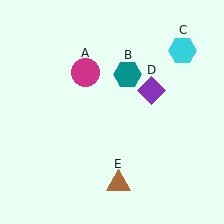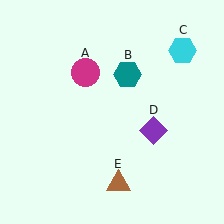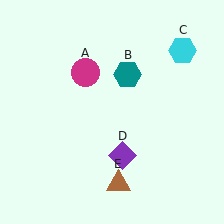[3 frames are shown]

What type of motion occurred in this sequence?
The purple diamond (object D) rotated clockwise around the center of the scene.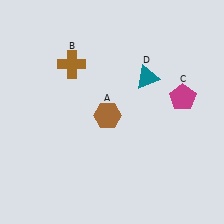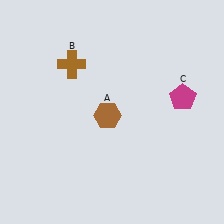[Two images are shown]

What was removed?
The teal triangle (D) was removed in Image 2.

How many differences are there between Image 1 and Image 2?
There is 1 difference between the two images.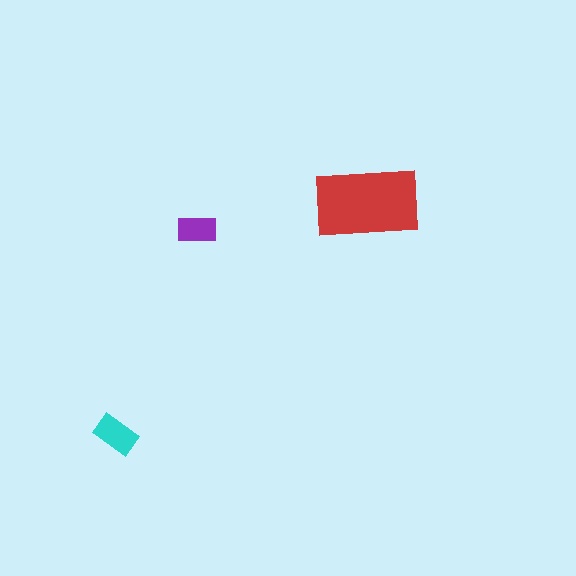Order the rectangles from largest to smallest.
the red one, the cyan one, the purple one.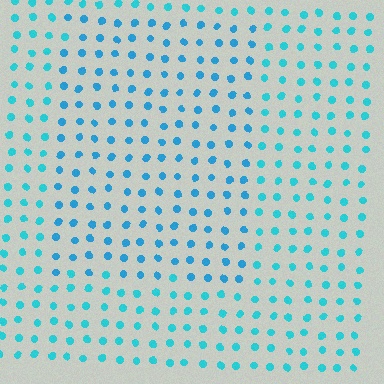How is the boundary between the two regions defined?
The boundary is defined purely by a slight shift in hue (about 17 degrees). Spacing, size, and orientation are identical on both sides.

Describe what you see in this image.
The image is filled with small cyan elements in a uniform arrangement. A rectangle-shaped region is visible where the elements are tinted to a slightly different hue, forming a subtle color boundary.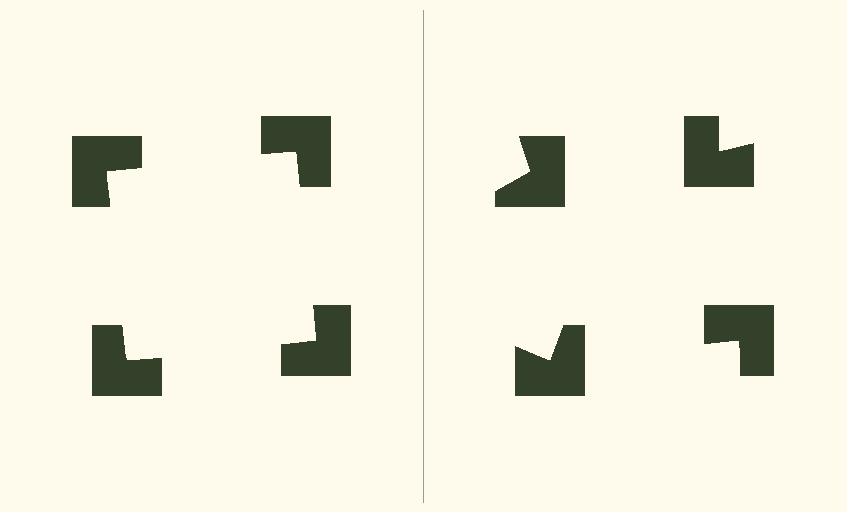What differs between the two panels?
The notched squares are positioned identically on both sides; only the wedge orientations differ. On the left they align to a square; on the right they are misaligned.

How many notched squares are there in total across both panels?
8 — 4 on each side.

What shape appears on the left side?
An illusory square.